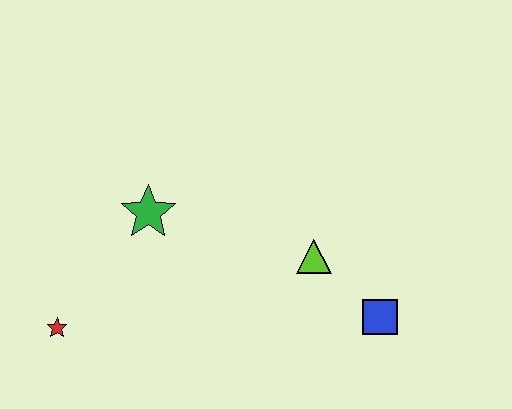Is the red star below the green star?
Yes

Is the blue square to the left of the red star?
No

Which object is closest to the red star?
The green star is closest to the red star.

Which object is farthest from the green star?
The blue square is farthest from the green star.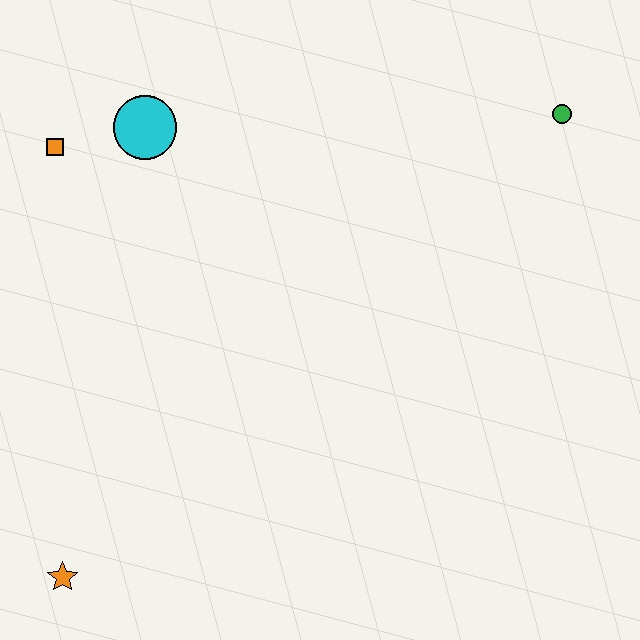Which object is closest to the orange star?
The orange square is closest to the orange star.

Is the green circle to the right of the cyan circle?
Yes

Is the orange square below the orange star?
No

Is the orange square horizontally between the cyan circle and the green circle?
No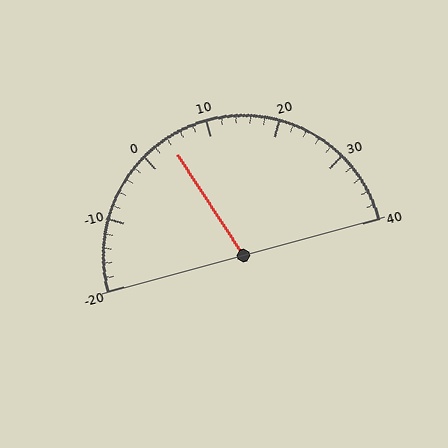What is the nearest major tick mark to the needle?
The nearest major tick mark is 0.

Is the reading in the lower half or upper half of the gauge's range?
The reading is in the lower half of the range (-20 to 40).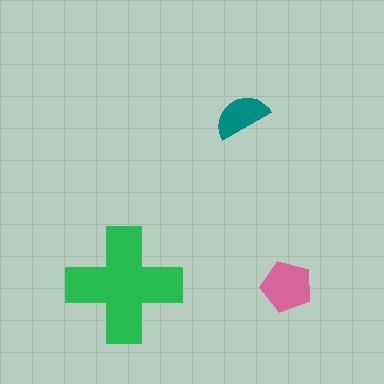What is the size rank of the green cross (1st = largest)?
1st.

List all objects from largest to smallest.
The green cross, the pink pentagon, the teal semicircle.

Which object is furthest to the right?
The pink pentagon is rightmost.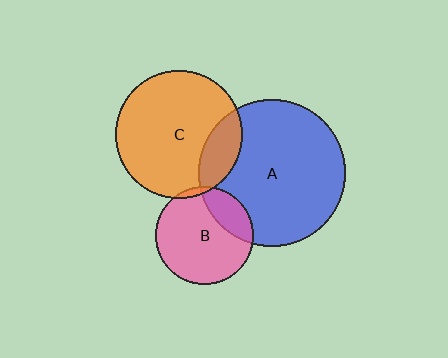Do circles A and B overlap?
Yes.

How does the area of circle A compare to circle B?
Approximately 2.2 times.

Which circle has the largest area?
Circle A (blue).